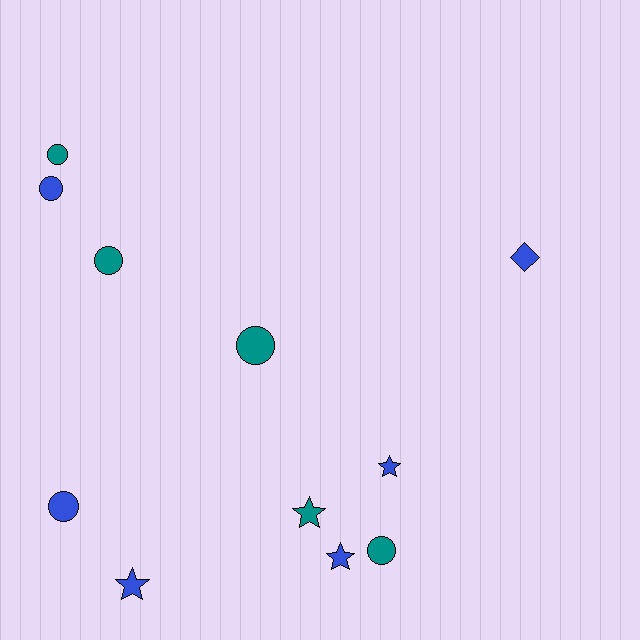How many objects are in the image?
There are 11 objects.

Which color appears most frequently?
Blue, with 6 objects.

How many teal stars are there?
There is 1 teal star.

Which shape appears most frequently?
Circle, with 6 objects.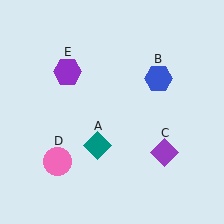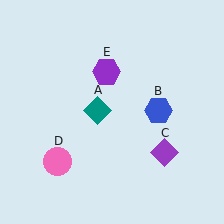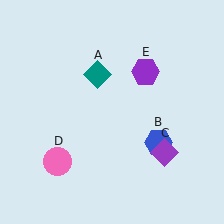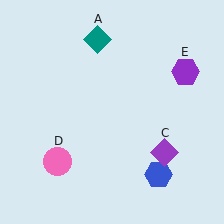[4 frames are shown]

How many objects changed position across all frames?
3 objects changed position: teal diamond (object A), blue hexagon (object B), purple hexagon (object E).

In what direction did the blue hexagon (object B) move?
The blue hexagon (object B) moved down.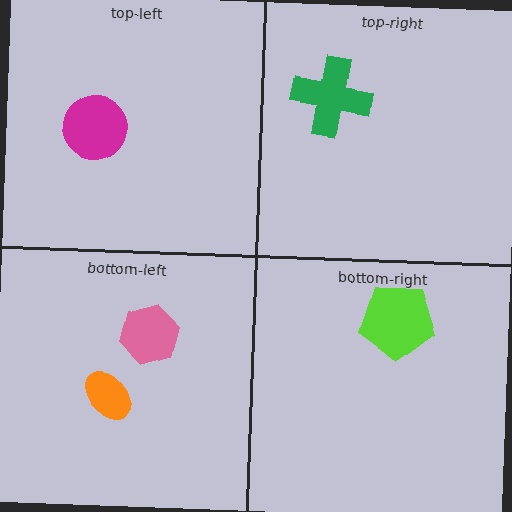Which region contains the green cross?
The top-right region.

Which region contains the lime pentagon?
The bottom-right region.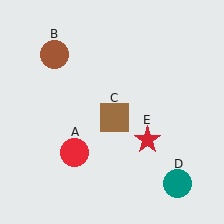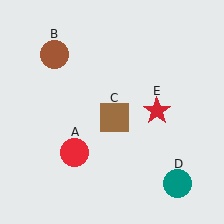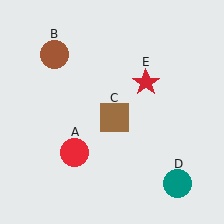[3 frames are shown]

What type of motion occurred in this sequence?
The red star (object E) rotated counterclockwise around the center of the scene.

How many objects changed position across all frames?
1 object changed position: red star (object E).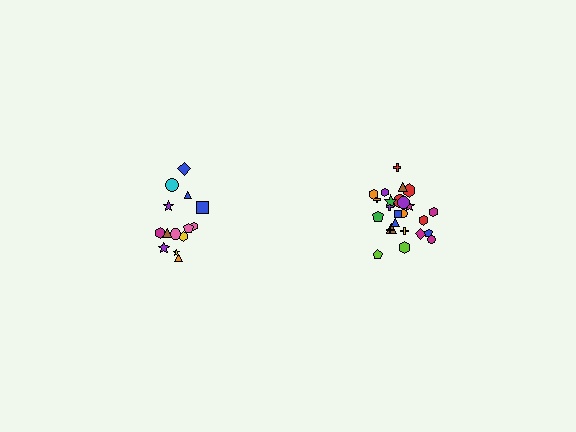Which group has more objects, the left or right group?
The right group.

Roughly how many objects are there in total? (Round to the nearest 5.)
Roughly 40 objects in total.